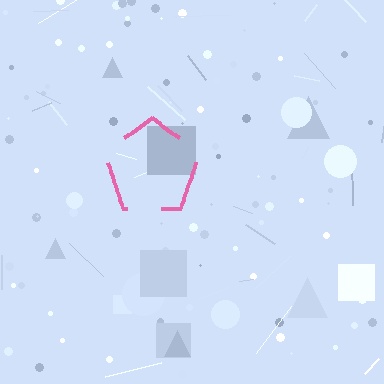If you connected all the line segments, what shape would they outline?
They would outline a pentagon.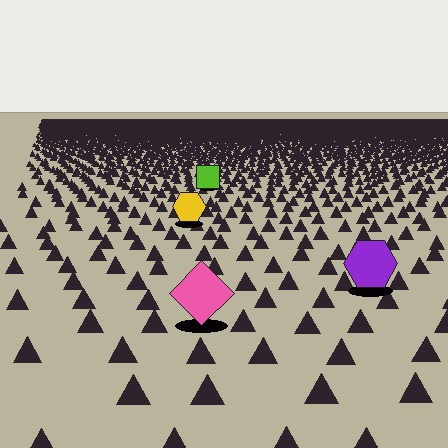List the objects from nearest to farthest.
From nearest to farthest: the pink diamond, the purple hexagon, the yellow hexagon, the lime square.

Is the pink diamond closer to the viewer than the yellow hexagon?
Yes. The pink diamond is closer — you can tell from the texture gradient: the ground texture is coarser near it.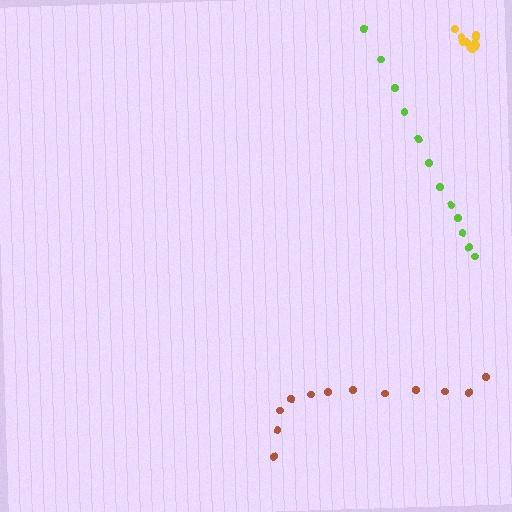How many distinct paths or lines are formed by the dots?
There are 3 distinct paths.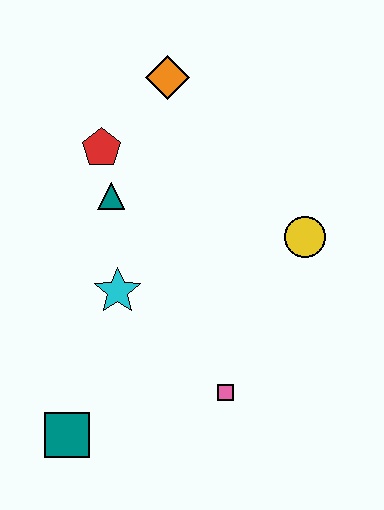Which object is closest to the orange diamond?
The red pentagon is closest to the orange diamond.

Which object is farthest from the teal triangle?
The teal square is farthest from the teal triangle.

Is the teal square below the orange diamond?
Yes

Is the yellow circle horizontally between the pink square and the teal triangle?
No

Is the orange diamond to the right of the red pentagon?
Yes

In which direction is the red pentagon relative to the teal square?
The red pentagon is above the teal square.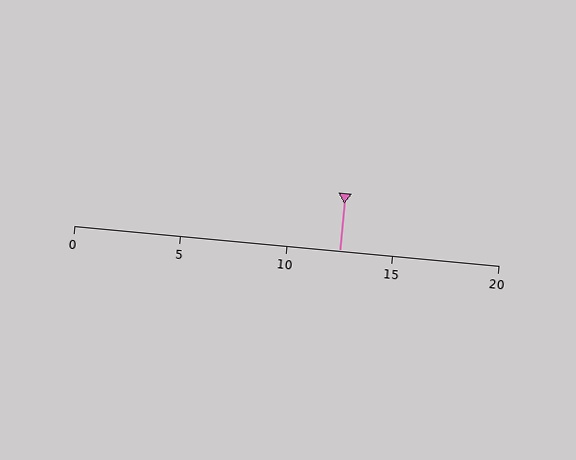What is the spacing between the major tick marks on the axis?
The major ticks are spaced 5 apart.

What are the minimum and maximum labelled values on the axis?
The axis runs from 0 to 20.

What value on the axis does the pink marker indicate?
The marker indicates approximately 12.5.